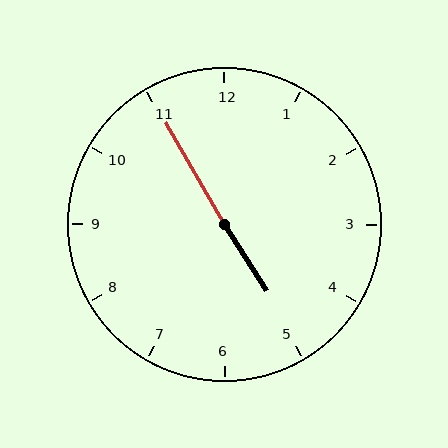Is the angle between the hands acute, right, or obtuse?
It is obtuse.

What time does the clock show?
4:55.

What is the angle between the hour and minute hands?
Approximately 178 degrees.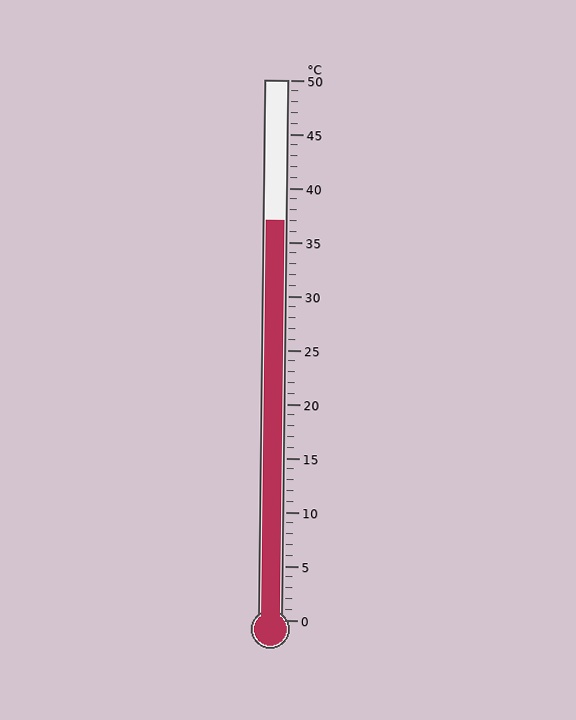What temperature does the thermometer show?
The thermometer shows approximately 37°C.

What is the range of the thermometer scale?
The thermometer scale ranges from 0°C to 50°C.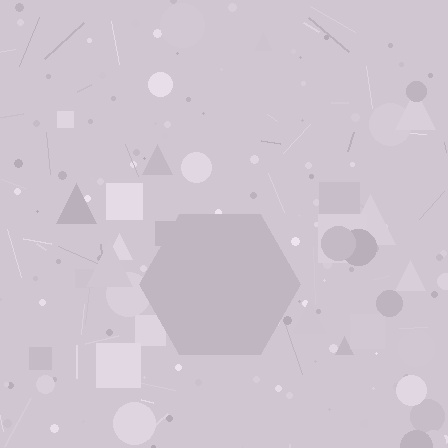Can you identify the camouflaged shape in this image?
The camouflaged shape is a hexagon.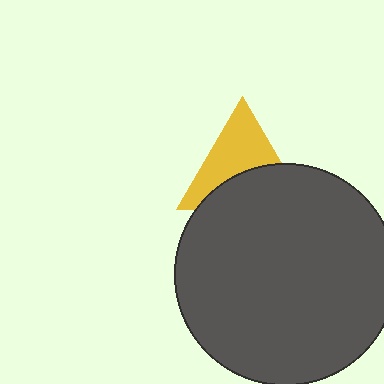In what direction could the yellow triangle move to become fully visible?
The yellow triangle could move up. That would shift it out from behind the dark gray circle entirely.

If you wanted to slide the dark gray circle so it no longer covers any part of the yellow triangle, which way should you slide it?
Slide it down — that is the most direct way to separate the two shapes.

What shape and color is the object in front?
The object in front is a dark gray circle.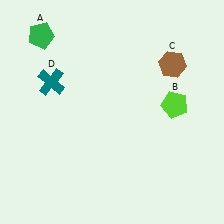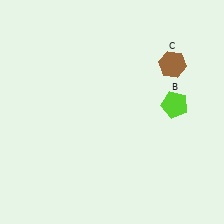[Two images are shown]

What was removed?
The green pentagon (A), the teal cross (D) were removed in Image 2.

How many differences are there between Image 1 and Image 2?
There are 2 differences between the two images.